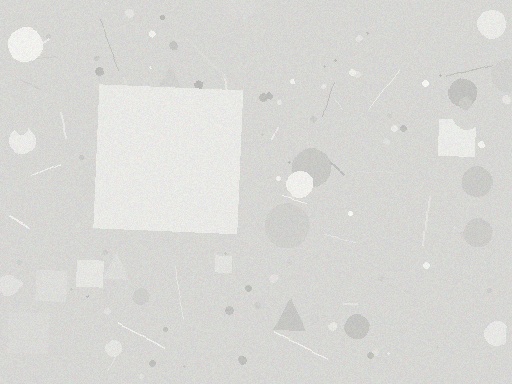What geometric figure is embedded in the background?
A square is embedded in the background.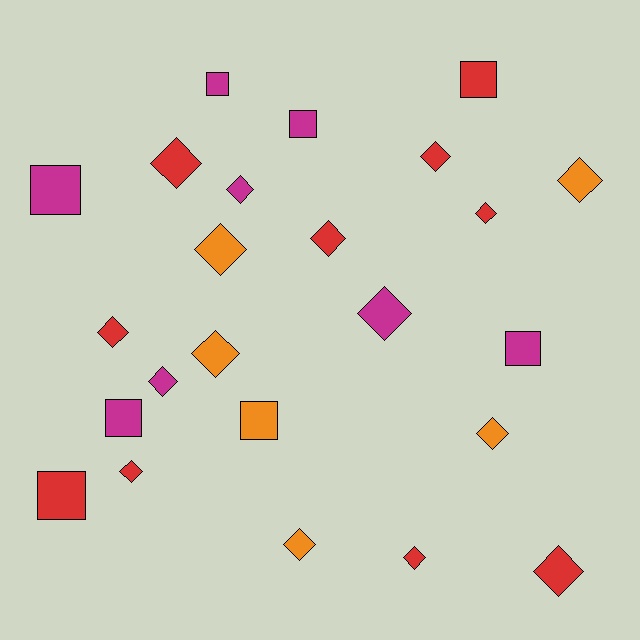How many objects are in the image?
There are 24 objects.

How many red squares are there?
There are 2 red squares.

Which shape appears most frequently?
Diamond, with 16 objects.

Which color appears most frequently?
Red, with 10 objects.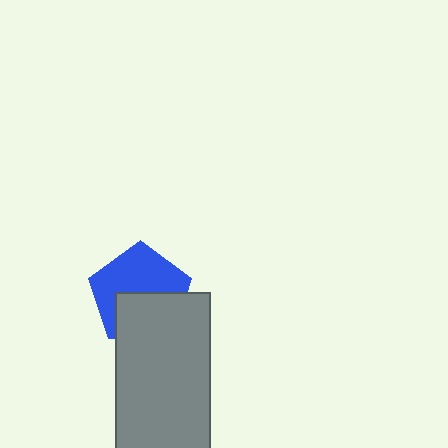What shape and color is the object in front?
The object in front is a gray rectangle.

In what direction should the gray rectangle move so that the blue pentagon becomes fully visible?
The gray rectangle should move down. That is the shortest direction to clear the overlap and leave the blue pentagon fully visible.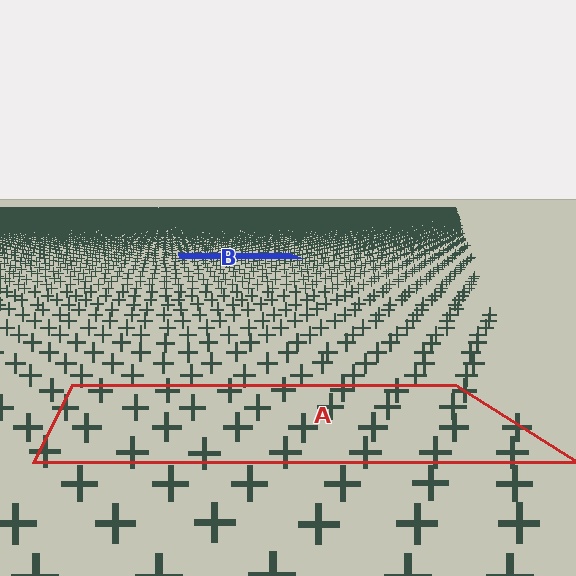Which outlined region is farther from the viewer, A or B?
Region B is farther from the viewer — the texture elements inside it appear smaller and more densely packed.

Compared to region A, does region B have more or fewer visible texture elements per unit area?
Region B has more texture elements per unit area — they are packed more densely because it is farther away.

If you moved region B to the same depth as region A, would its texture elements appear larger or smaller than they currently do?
They would appear larger. At a closer depth, the same texture elements are projected at a bigger on-screen size.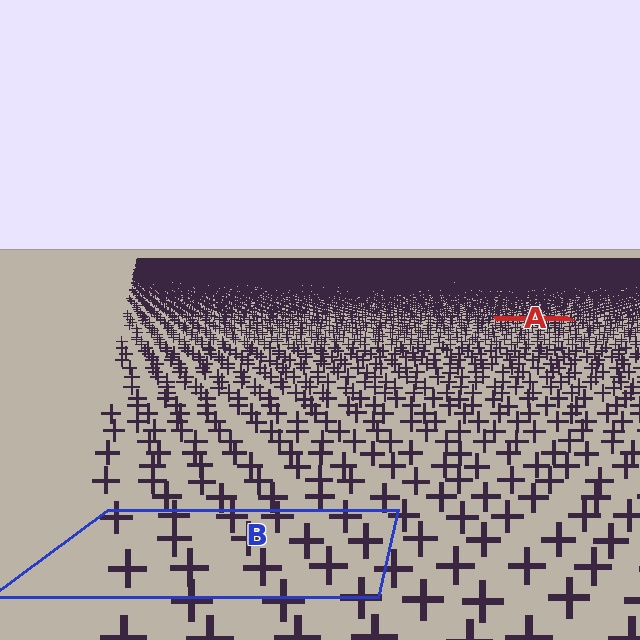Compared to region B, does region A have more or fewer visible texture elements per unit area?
Region A has more texture elements per unit area — they are packed more densely because it is farther away.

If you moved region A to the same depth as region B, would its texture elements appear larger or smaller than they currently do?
They would appear larger. At a closer depth, the same texture elements are projected at a bigger on-screen size.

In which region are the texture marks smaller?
The texture marks are smaller in region A, because it is farther away.